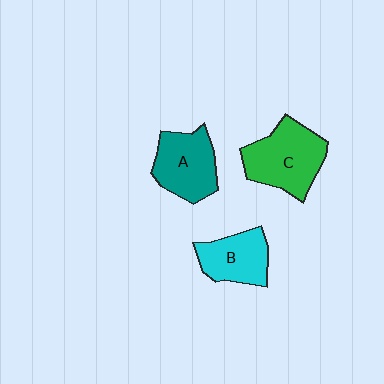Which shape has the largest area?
Shape C (green).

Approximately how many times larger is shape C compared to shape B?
Approximately 1.4 times.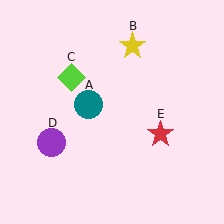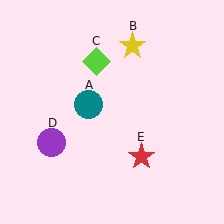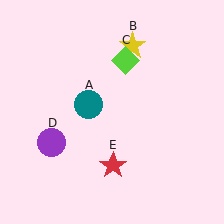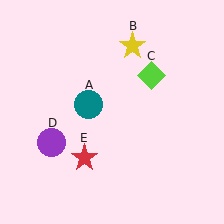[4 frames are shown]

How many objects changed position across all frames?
2 objects changed position: lime diamond (object C), red star (object E).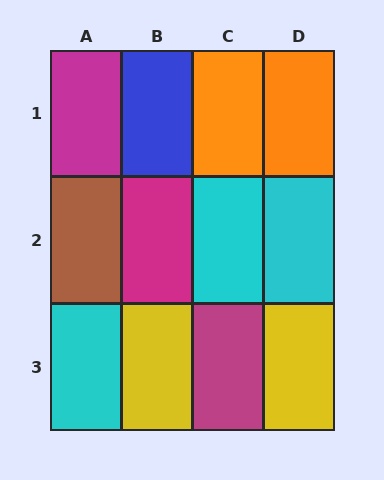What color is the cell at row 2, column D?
Cyan.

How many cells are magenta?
3 cells are magenta.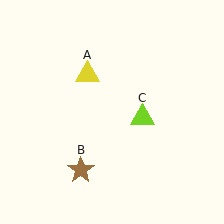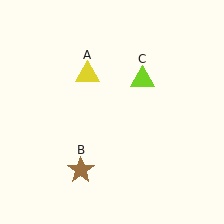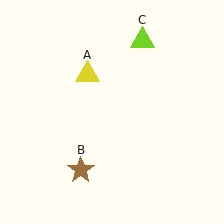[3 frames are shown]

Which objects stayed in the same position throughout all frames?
Yellow triangle (object A) and brown star (object B) remained stationary.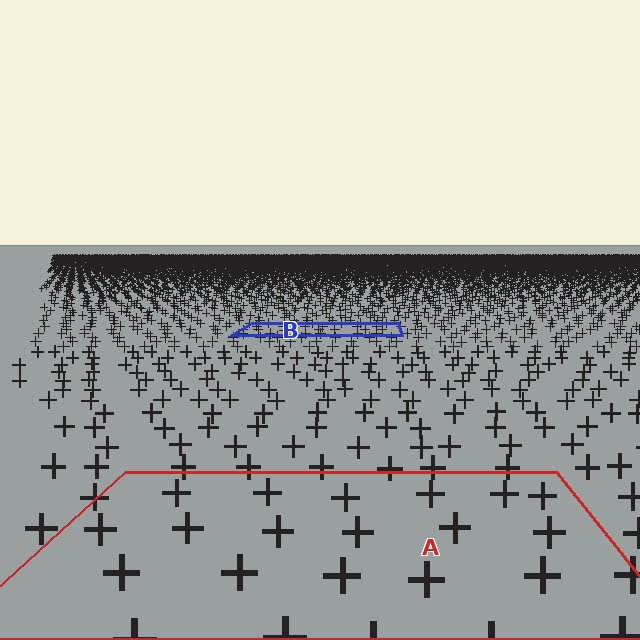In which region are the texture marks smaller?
The texture marks are smaller in region B, because it is farther away.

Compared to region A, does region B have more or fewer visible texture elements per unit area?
Region B has more texture elements per unit area — they are packed more densely because it is farther away.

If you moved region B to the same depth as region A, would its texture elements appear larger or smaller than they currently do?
They would appear larger. At a closer depth, the same texture elements are projected at a bigger on-screen size.